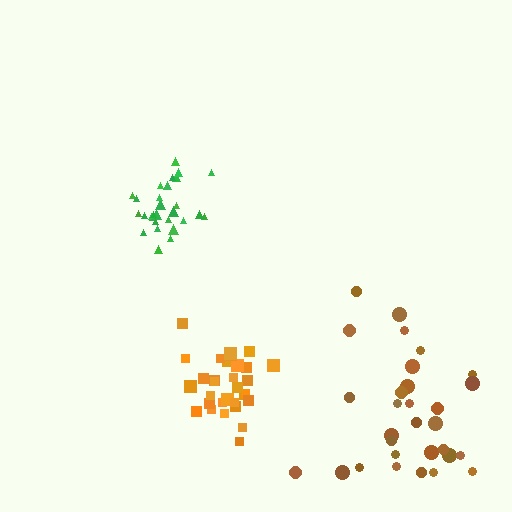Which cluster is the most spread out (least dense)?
Brown.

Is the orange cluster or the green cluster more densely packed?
Orange.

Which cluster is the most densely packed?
Orange.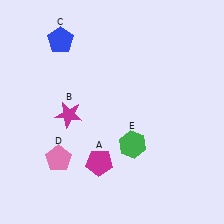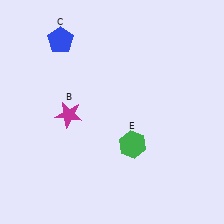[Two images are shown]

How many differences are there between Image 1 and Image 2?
There are 2 differences between the two images.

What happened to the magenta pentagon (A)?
The magenta pentagon (A) was removed in Image 2. It was in the bottom-left area of Image 1.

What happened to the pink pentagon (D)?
The pink pentagon (D) was removed in Image 2. It was in the bottom-left area of Image 1.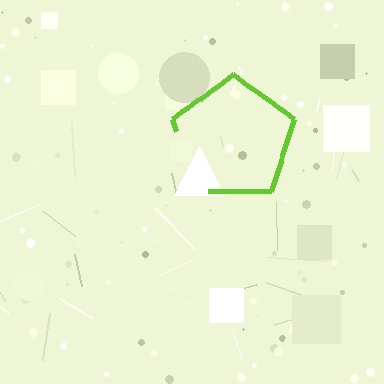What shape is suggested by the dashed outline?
The dashed outline suggests a pentagon.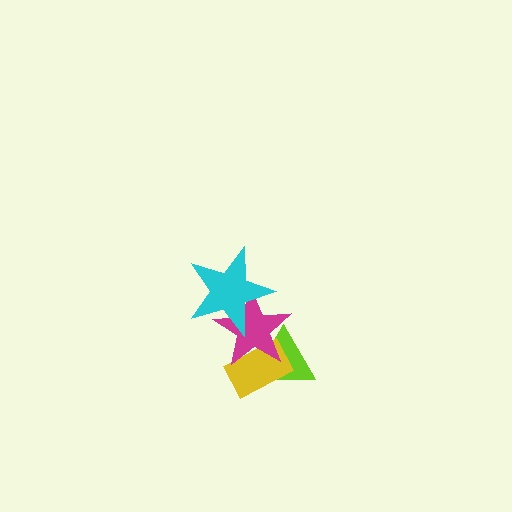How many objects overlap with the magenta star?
3 objects overlap with the magenta star.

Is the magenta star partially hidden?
Yes, it is partially covered by another shape.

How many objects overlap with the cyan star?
1 object overlaps with the cyan star.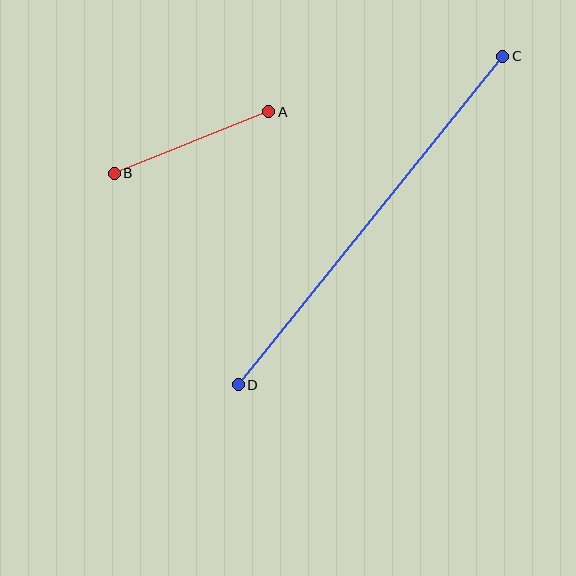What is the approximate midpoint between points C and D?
The midpoint is at approximately (371, 221) pixels.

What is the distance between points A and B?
The distance is approximately 166 pixels.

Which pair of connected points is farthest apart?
Points C and D are farthest apart.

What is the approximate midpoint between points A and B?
The midpoint is at approximately (192, 142) pixels.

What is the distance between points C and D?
The distance is approximately 422 pixels.